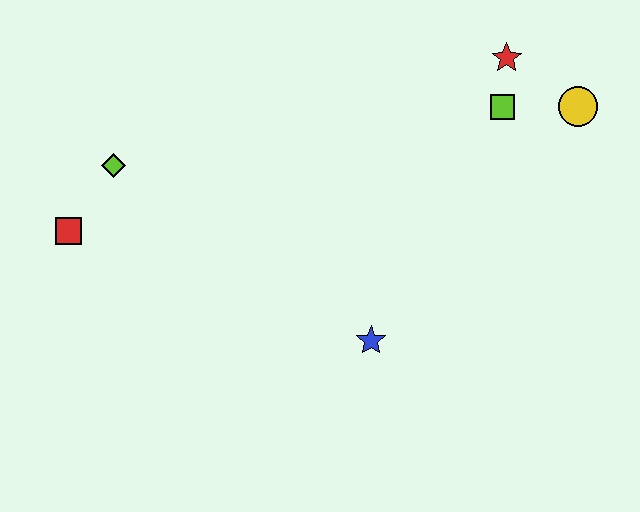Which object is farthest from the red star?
The red square is farthest from the red star.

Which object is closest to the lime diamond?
The red square is closest to the lime diamond.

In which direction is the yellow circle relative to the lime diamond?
The yellow circle is to the right of the lime diamond.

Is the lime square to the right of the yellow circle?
No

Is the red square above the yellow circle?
No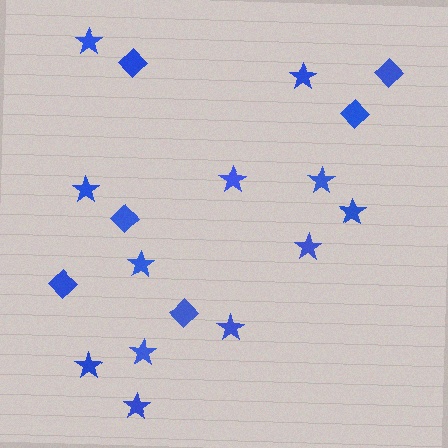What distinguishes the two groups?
There are 2 groups: one group of diamonds (6) and one group of stars (12).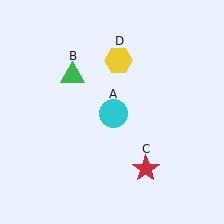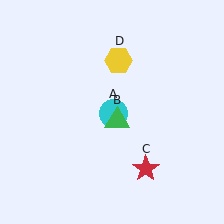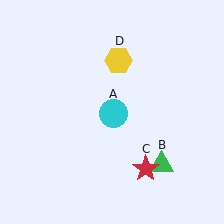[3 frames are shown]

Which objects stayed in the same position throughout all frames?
Cyan circle (object A) and red star (object C) and yellow hexagon (object D) remained stationary.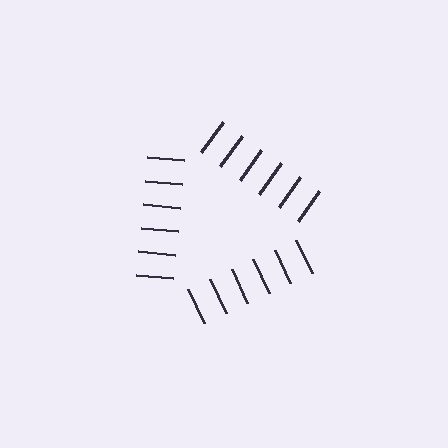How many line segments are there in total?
18 — 6 along each of the 3 edges.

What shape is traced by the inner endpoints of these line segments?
An illusory triangle — the line segments terminate on its edges but no continuous stroke is drawn.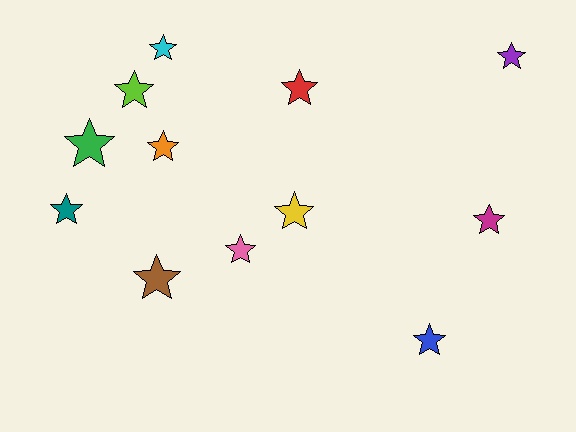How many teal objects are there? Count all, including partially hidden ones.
There is 1 teal object.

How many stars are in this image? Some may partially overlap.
There are 12 stars.